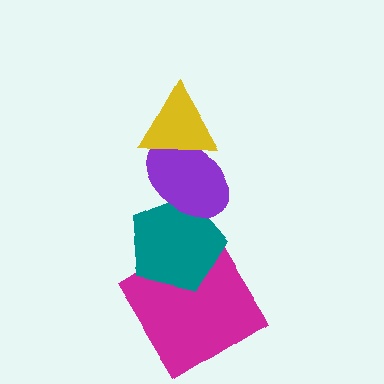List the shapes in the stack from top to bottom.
From top to bottom: the yellow triangle, the purple ellipse, the teal pentagon, the magenta diamond.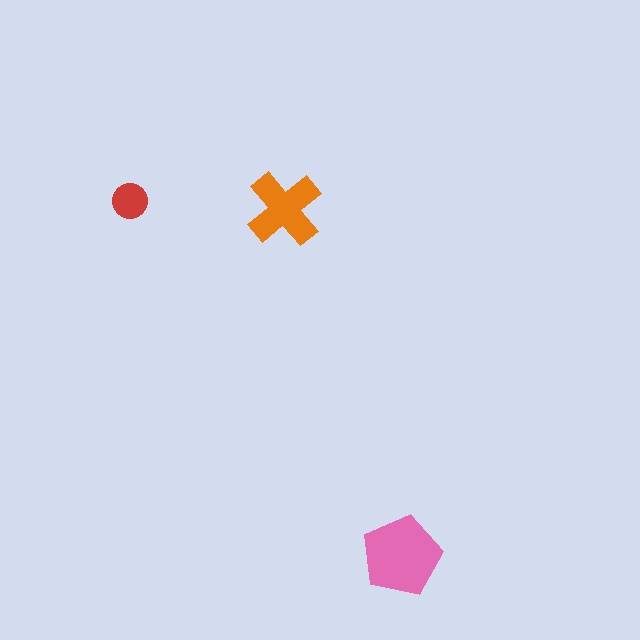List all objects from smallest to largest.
The red circle, the orange cross, the pink pentagon.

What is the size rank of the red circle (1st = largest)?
3rd.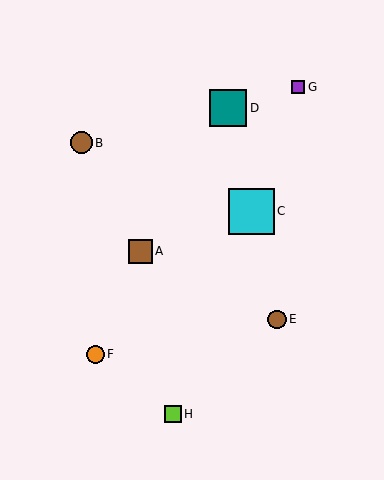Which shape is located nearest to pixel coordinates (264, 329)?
The brown circle (labeled E) at (277, 319) is nearest to that location.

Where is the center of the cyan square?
The center of the cyan square is at (251, 211).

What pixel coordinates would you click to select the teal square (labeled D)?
Click at (228, 108) to select the teal square D.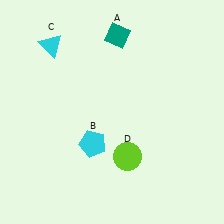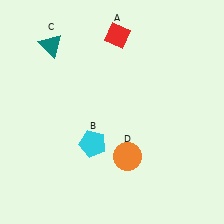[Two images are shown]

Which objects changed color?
A changed from teal to red. C changed from cyan to teal. D changed from lime to orange.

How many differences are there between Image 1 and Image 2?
There are 3 differences between the two images.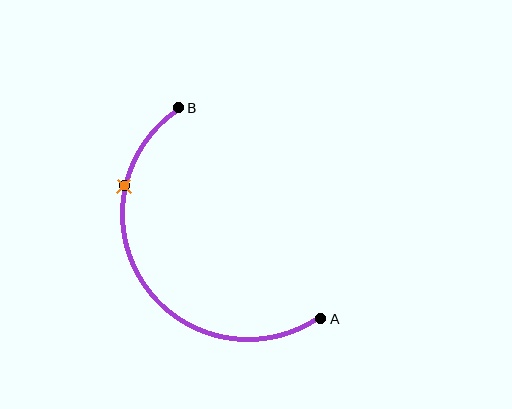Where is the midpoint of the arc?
The arc midpoint is the point on the curve farthest from the straight line joining A and B. It sits below and to the left of that line.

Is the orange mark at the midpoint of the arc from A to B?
No. The orange mark lies on the arc but is closer to endpoint B. The arc midpoint would be at the point on the curve equidistant along the arc from both A and B.